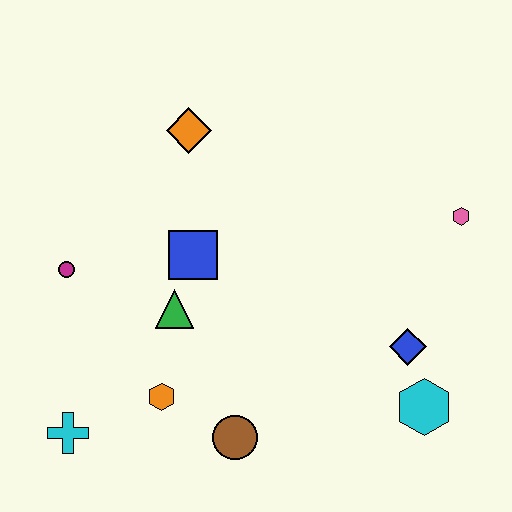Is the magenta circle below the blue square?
Yes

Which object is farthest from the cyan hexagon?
The magenta circle is farthest from the cyan hexagon.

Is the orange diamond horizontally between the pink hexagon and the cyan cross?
Yes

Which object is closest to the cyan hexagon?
The blue diamond is closest to the cyan hexagon.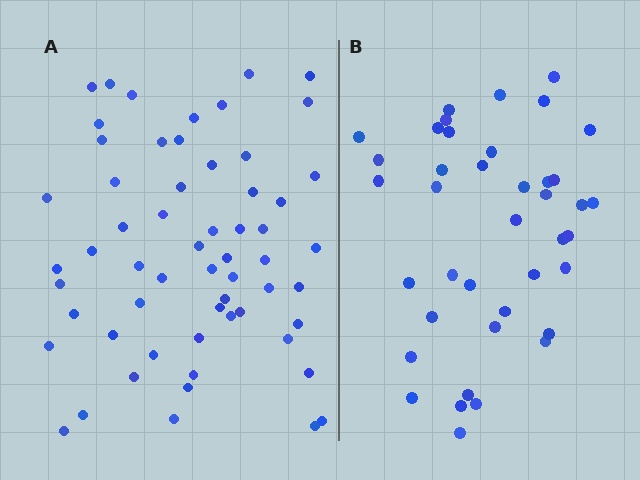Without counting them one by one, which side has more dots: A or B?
Region A (the left region) has more dots.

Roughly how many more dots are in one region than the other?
Region A has approximately 20 more dots than region B.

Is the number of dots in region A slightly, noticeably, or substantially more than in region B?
Region A has substantially more. The ratio is roughly 1.5 to 1.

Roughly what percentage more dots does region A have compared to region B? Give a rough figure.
About 50% more.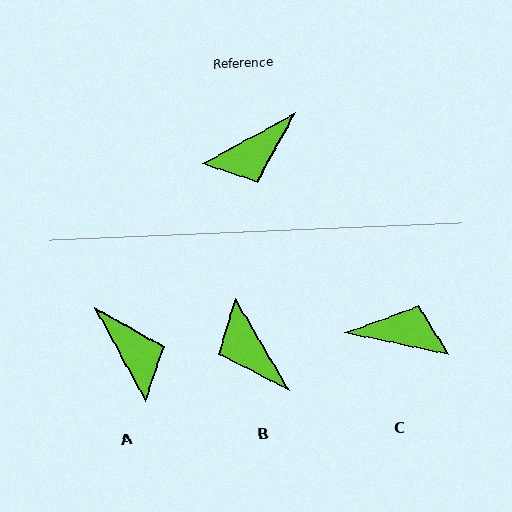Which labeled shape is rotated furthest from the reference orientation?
C, about 139 degrees away.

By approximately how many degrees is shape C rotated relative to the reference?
Approximately 139 degrees counter-clockwise.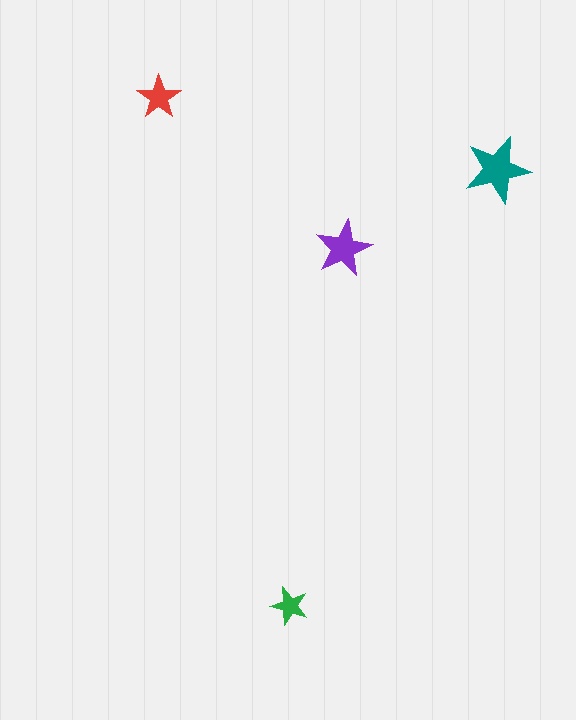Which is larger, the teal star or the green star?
The teal one.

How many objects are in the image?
There are 4 objects in the image.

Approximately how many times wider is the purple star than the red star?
About 1.5 times wider.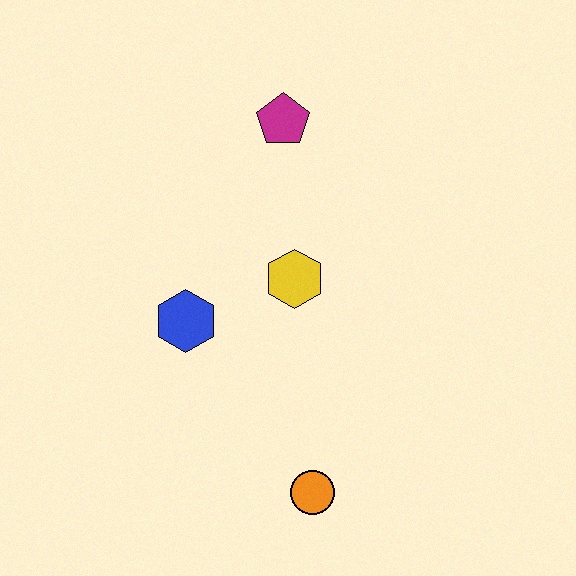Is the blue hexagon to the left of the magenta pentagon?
Yes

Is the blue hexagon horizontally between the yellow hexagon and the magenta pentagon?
No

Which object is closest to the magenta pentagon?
The yellow hexagon is closest to the magenta pentagon.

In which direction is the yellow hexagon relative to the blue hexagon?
The yellow hexagon is to the right of the blue hexagon.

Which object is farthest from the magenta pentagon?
The orange circle is farthest from the magenta pentagon.